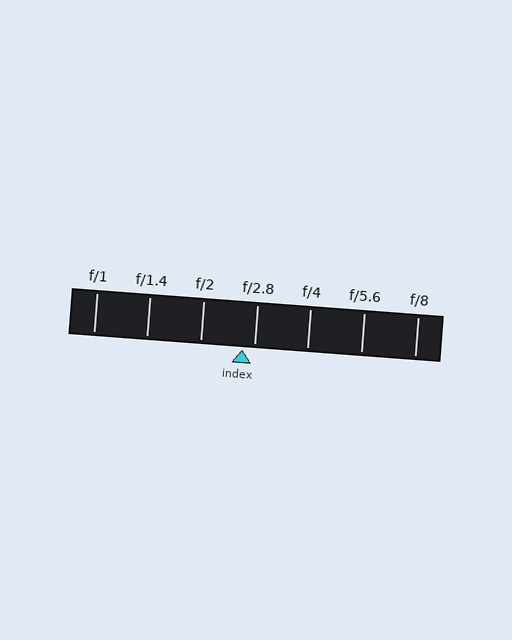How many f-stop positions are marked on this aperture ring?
There are 7 f-stop positions marked.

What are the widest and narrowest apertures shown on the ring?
The widest aperture shown is f/1 and the narrowest is f/8.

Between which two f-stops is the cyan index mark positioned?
The index mark is between f/2 and f/2.8.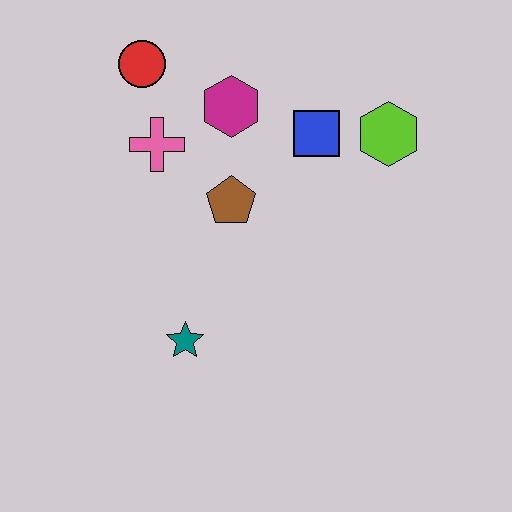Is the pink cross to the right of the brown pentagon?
No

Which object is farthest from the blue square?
The teal star is farthest from the blue square.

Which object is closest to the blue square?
The lime hexagon is closest to the blue square.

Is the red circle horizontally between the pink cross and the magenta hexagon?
No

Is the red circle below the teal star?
No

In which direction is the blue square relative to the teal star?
The blue square is above the teal star.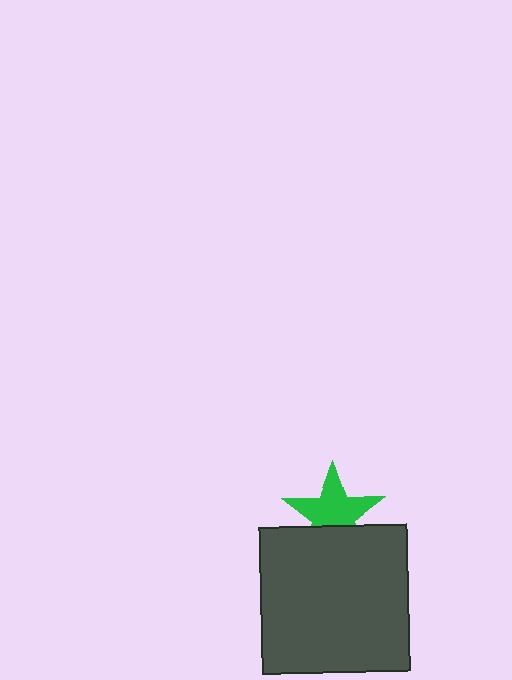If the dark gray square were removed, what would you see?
You would see the complete green star.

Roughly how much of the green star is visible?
Most of it is visible (roughly 69%).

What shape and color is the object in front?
The object in front is a dark gray square.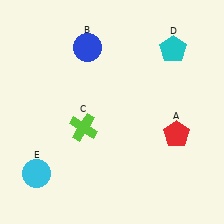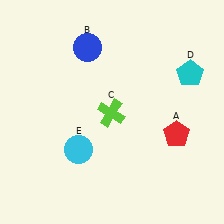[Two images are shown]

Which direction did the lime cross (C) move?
The lime cross (C) moved right.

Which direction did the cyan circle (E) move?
The cyan circle (E) moved right.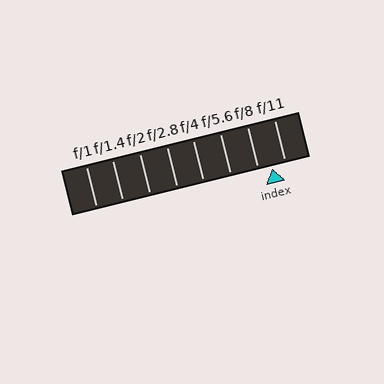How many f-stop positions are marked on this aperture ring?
There are 8 f-stop positions marked.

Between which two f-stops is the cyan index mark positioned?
The index mark is between f/8 and f/11.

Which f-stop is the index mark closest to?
The index mark is closest to f/11.